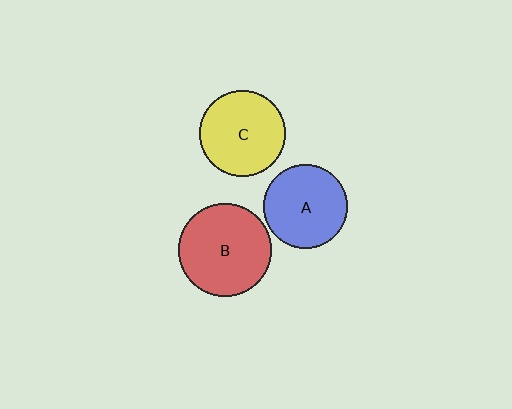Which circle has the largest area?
Circle B (red).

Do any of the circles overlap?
No, none of the circles overlap.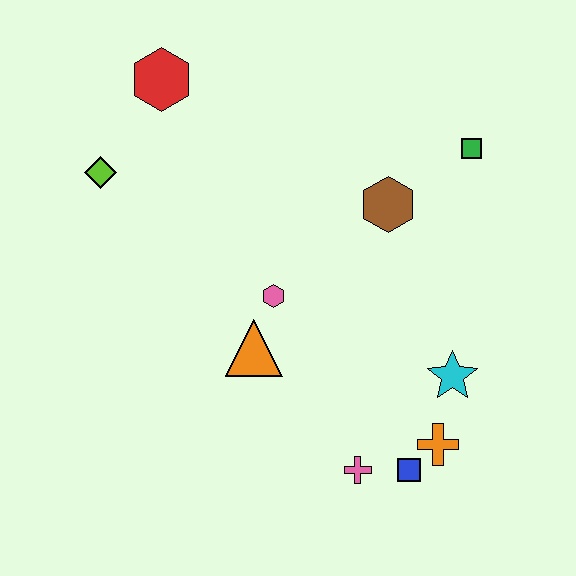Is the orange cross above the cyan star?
No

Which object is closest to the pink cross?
The blue square is closest to the pink cross.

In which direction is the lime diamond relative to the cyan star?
The lime diamond is to the left of the cyan star.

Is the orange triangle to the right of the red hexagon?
Yes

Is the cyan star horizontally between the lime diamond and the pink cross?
No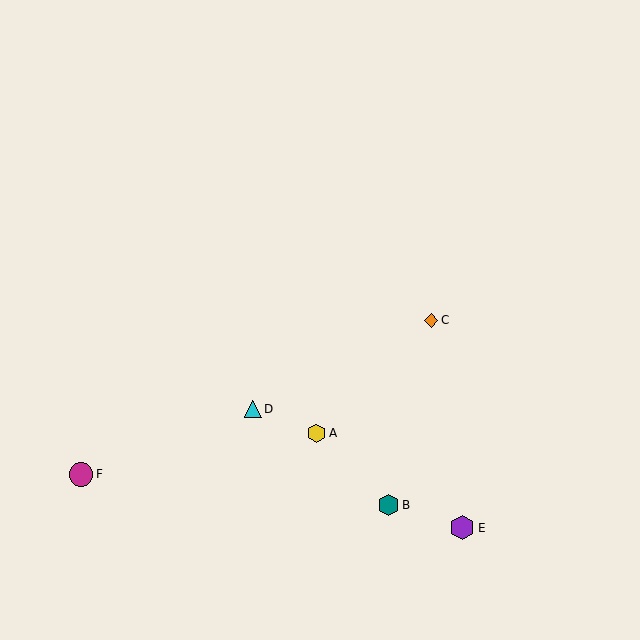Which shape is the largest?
The purple hexagon (labeled E) is the largest.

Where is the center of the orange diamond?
The center of the orange diamond is at (431, 320).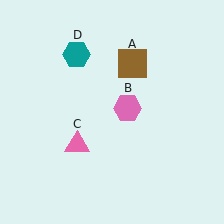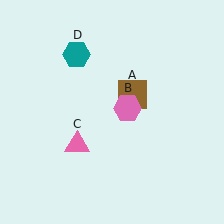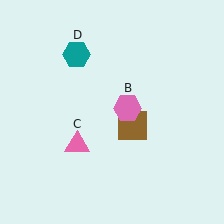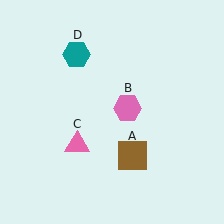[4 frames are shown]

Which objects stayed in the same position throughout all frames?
Pink hexagon (object B) and pink triangle (object C) and teal hexagon (object D) remained stationary.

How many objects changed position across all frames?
1 object changed position: brown square (object A).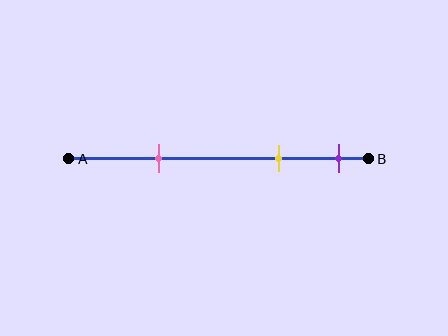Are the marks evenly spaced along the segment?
No, the marks are not evenly spaced.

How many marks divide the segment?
There are 3 marks dividing the segment.